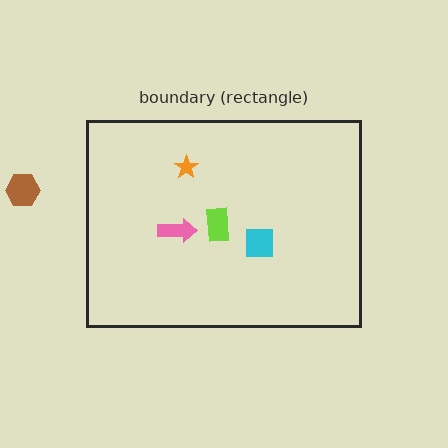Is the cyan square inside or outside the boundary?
Inside.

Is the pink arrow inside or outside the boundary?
Inside.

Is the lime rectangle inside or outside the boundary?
Inside.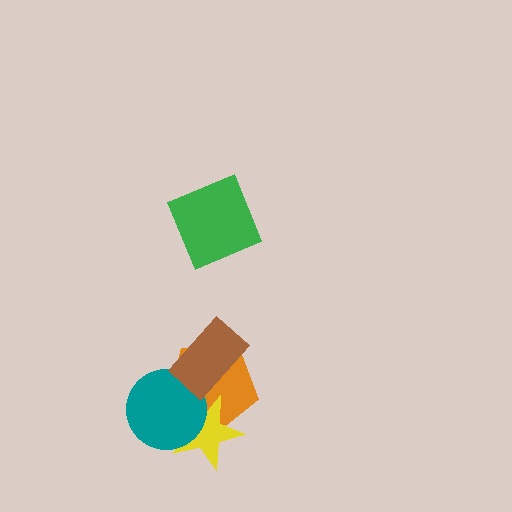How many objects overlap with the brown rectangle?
2 objects overlap with the brown rectangle.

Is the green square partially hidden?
No, no other shape covers it.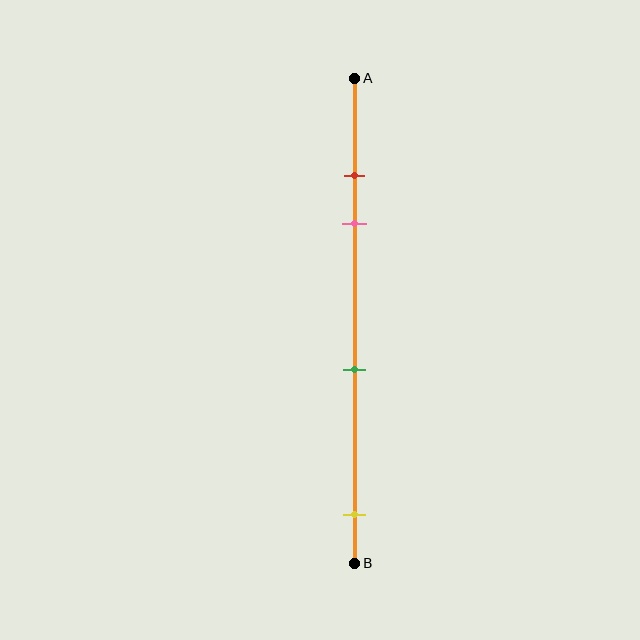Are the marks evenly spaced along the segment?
No, the marks are not evenly spaced.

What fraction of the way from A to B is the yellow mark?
The yellow mark is approximately 90% (0.9) of the way from A to B.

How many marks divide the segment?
There are 4 marks dividing the segment.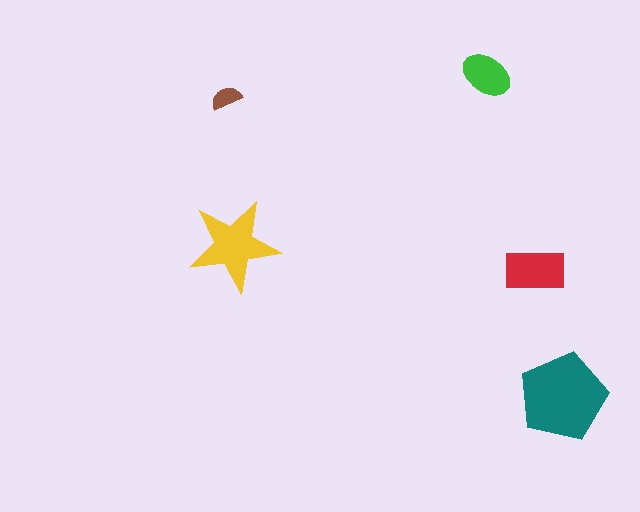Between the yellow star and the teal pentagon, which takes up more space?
The teal pentagon.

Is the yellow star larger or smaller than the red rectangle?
Larger.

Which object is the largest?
The teal pentagon.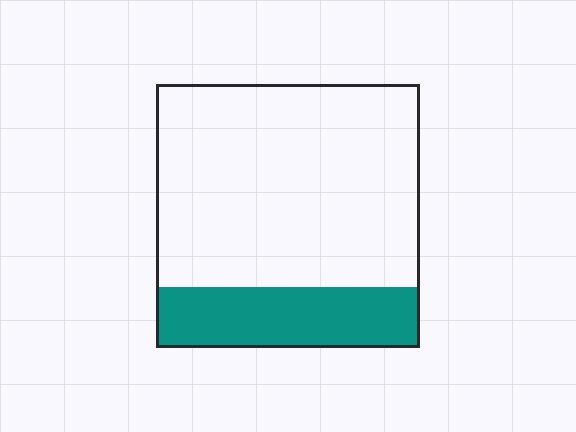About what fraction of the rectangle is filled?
About one quarter (1/4).